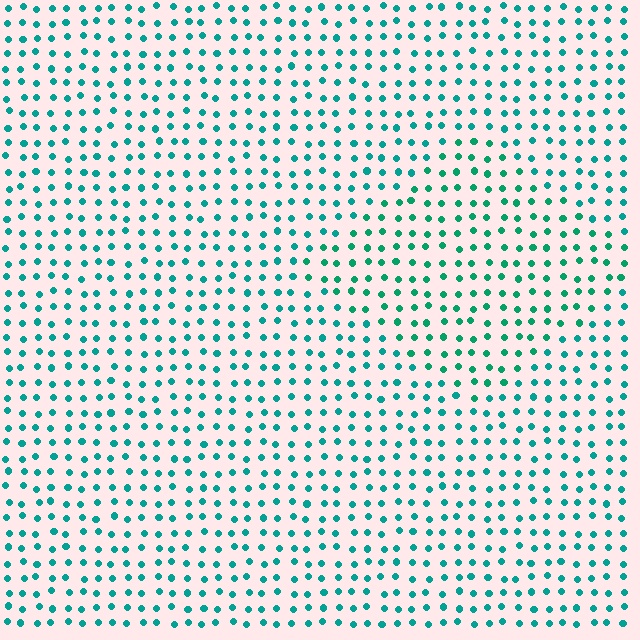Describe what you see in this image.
The image is filled with small teal elements in a uniform arrangement. A diamond-shaped region is visible where the elements are tinted to a slightly different hue, forming a subtle color boundary.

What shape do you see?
I see a diamond.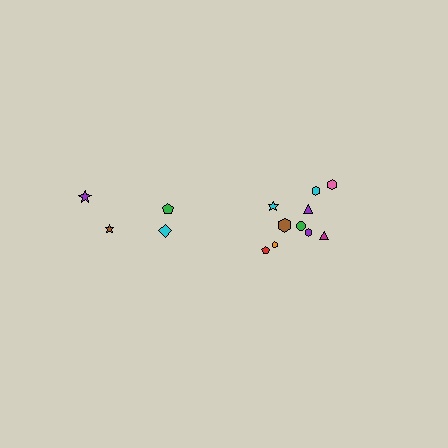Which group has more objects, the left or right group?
The right group.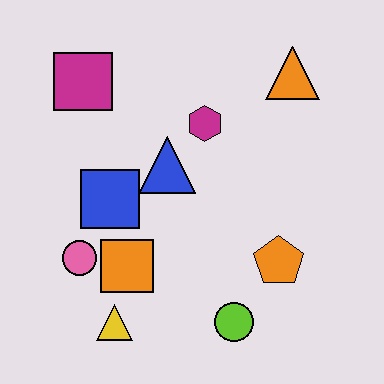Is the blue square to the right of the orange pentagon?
No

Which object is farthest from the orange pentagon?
The magenta square is farthest from the orange pentagon.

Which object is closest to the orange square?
The pink circle is closest to the orange square.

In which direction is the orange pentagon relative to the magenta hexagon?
The orange pentagon is below the magenta hexagon.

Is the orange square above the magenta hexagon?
No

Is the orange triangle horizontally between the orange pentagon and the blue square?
No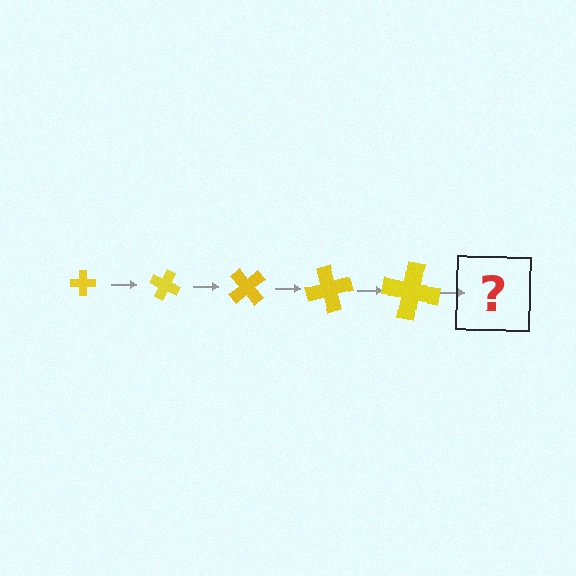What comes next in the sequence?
The next element should be a cross, larger than the previous one and rotated 125 degrees from the start.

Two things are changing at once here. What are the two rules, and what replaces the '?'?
The two rules are that the cross grows larger each step and it rotates 25 degrees each step. The '?' should be a cross, larger than the previous one and rotated 125 degrees from the start.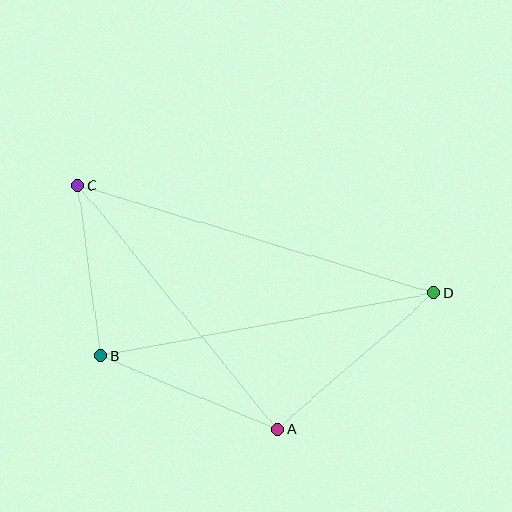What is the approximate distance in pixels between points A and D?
The distance between A and D is approximately 208 pixels.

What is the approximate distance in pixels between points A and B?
The distance between A and B is approximately 191 pixels.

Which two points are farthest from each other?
Points C and D are farthest from each other.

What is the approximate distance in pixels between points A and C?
The distance between A and C is approximately 315 pixels.